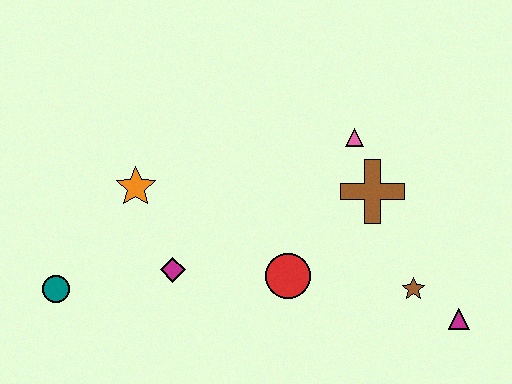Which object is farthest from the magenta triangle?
The teal circle is farthest from the magenta triangle.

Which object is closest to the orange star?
The magenta diamond is closest to the orange star.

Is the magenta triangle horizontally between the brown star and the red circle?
No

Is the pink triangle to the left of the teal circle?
No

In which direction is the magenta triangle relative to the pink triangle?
The magenta triangle is below the pink triangle.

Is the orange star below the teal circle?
No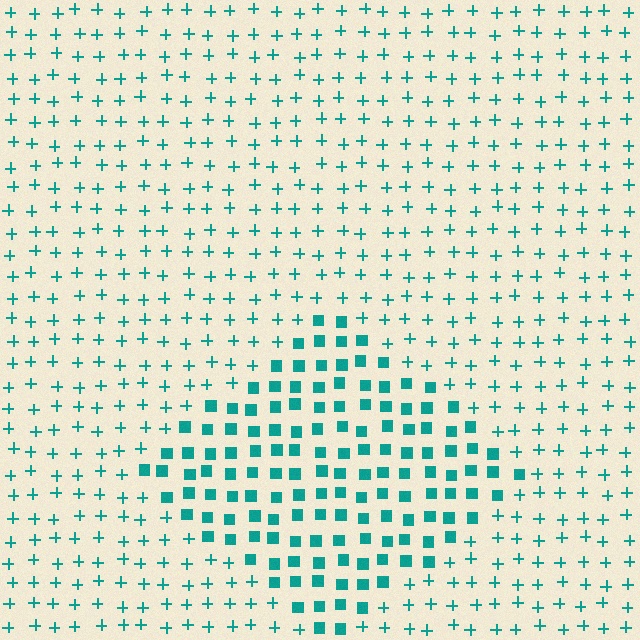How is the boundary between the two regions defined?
The boundary is defined by a change in element shape: squares inside vs. plus signs outside. All elements share the same color and spacing.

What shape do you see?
I see a diamond.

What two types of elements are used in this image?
The image uses squares inside the diamond region and plus signs outside it.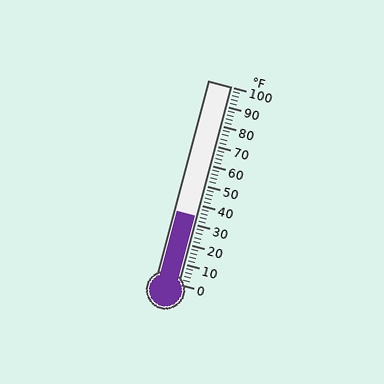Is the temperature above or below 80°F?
The temperature is below 80°F.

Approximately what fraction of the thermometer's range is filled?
The thermometer is filled to approximately 35% of its range.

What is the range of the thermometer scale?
The thermometer scale ranges from 0°F to 100°F.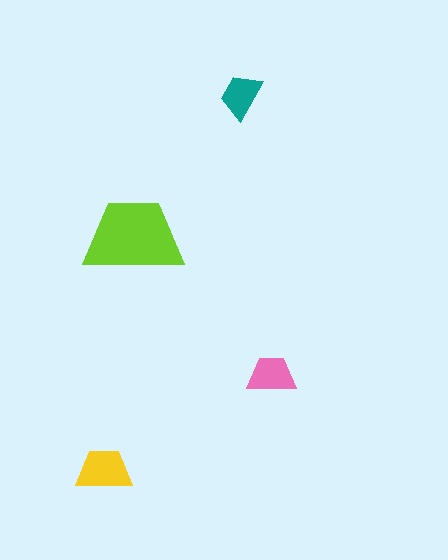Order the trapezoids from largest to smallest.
the lime one, the yellow one, the pink one, the teal one.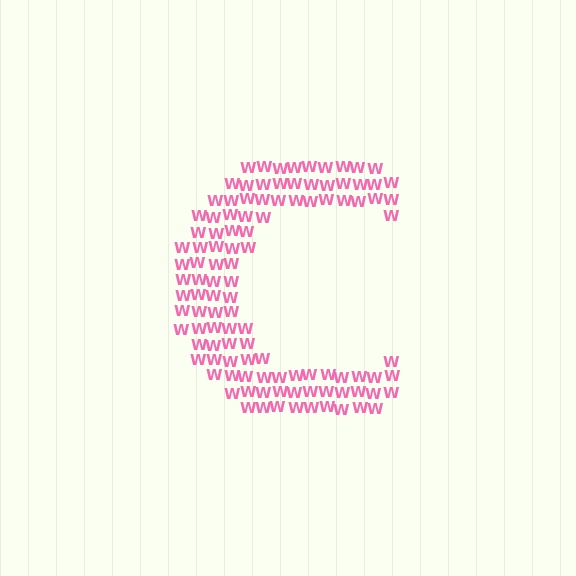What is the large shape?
The large shape is the letter C.